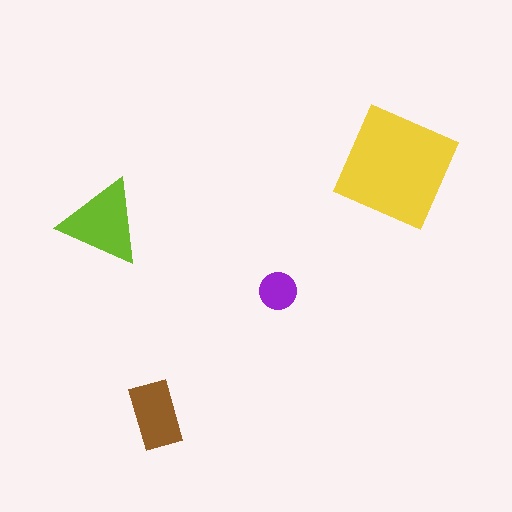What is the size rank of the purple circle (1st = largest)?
4th.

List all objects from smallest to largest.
The purple circle, the brown rectangle, the lime triangle, the yellow square.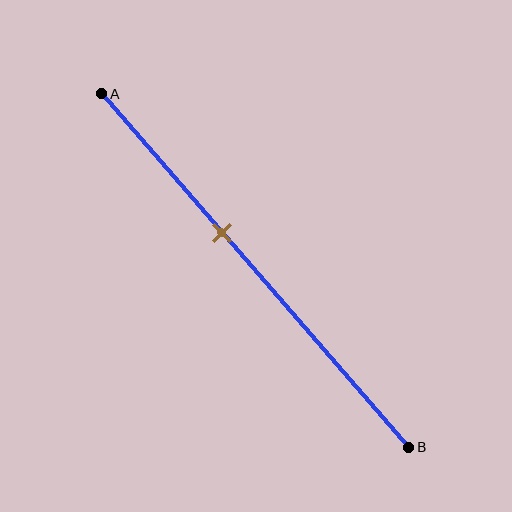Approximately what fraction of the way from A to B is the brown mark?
The brown mark is approximately 40% of the way from A to B.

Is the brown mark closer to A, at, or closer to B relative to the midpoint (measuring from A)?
The brown mark is closer to point A than the midpoint of segment AB.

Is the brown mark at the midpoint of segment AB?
No, the mark is at about 40% from A, not at the 50% midpoint.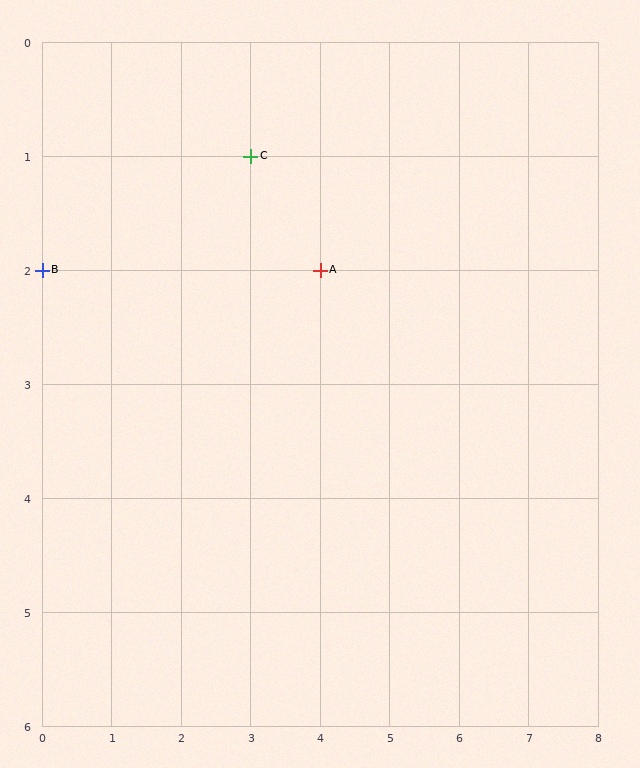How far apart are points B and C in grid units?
Points B and C are 3 columns and 1 row apart (about 3.2 grid units diagonally).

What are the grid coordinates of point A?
Point A is at grid coordinates (4, 2).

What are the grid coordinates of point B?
Point B is at grid coordinates (0, 2).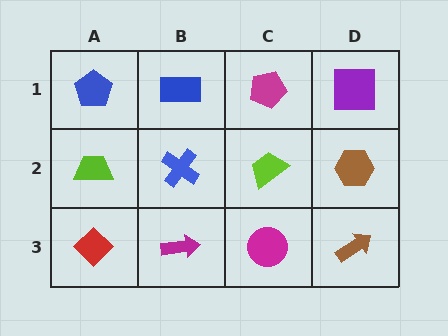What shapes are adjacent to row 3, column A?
A lime trapezoid (row 2, column A), a magenta arrow (row 3, column B).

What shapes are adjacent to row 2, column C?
A magenta pentagon (row 1, column C), a magenta circle (row 3, column C), a blue cross (row 2, column B), a brown hexagon (row 2, column D).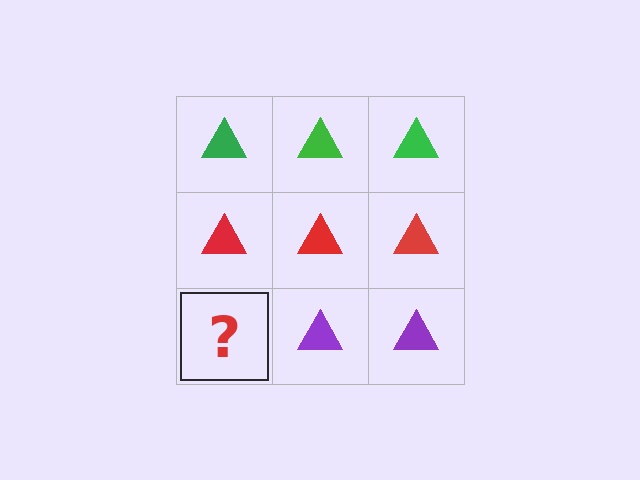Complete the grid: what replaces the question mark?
The question mark should be replaced with a purple triangle.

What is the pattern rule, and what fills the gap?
The rule is that each row has a consistent color. The gap should be filled with a purple triangle.